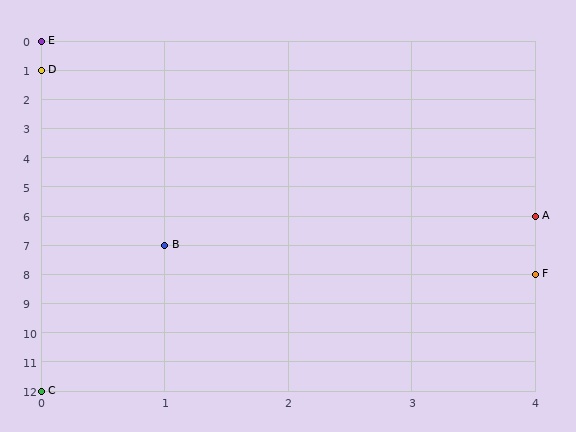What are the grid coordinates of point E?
Point E is at grid coordinates (0, 0).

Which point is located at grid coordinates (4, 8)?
Point F is at (4, 8).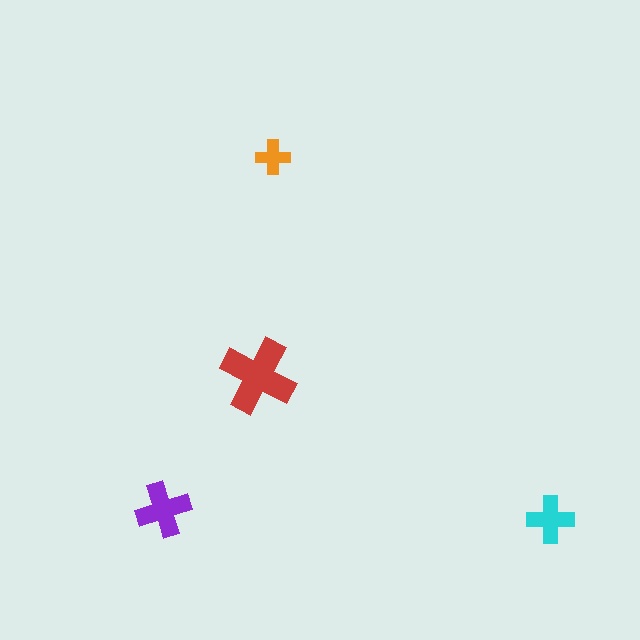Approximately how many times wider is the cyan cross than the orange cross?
About 1.5 times wider.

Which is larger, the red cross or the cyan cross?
The red one.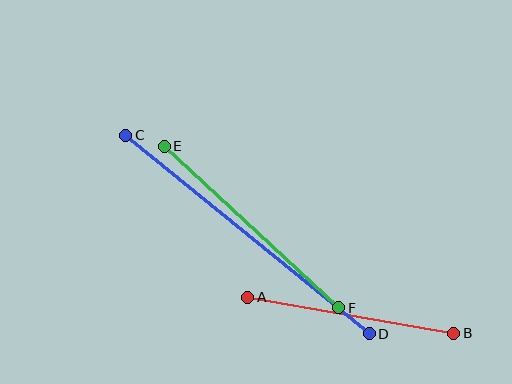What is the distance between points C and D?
The distance is approximately 314 pixels.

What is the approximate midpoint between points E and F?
The midpoint is at approximately (252, 227) pixels.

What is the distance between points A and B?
The distance is approximately 209 pixels.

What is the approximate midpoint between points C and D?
The midpoint is at approximately (247, 235) pixels.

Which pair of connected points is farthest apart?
Points C and D are farthest apart.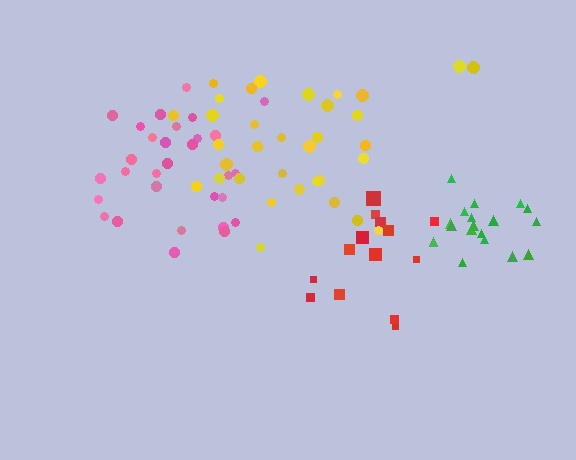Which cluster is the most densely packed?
Green.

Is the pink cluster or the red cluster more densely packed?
Pink.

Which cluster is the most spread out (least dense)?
Red.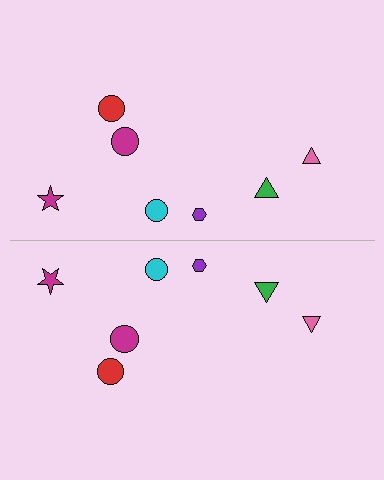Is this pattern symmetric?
Yes, this pattern has bilateral (reflection) symmetry.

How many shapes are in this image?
There are 14 shapes in this image.